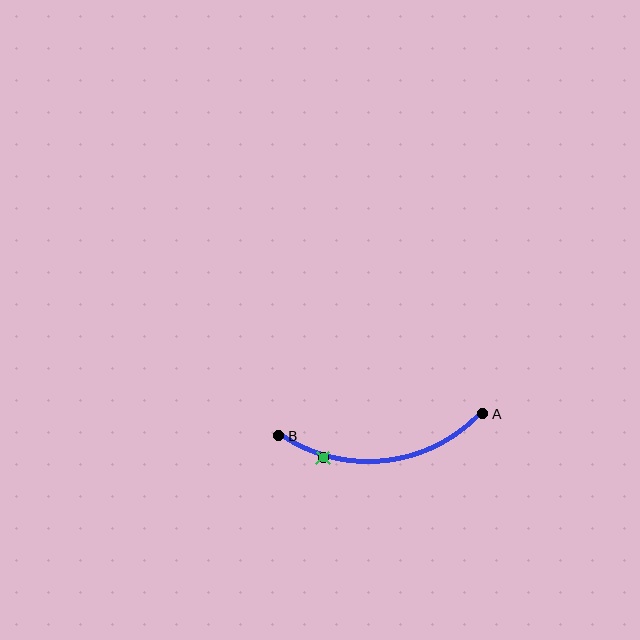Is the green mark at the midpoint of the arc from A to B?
No. The green mark lies on the arc but is closer to endpoint B. The arc midpoint would be at the point on the curve equidistant along the arc from both A and B.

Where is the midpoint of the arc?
The arc midpoint is the point on the curve farthest from the straight line joining A and B. It sits below that line.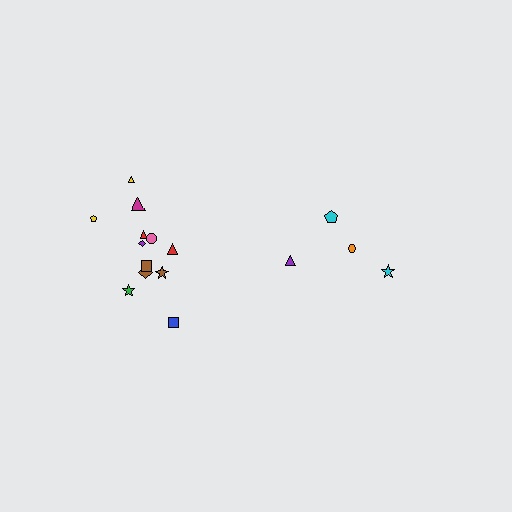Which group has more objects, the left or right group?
The left group.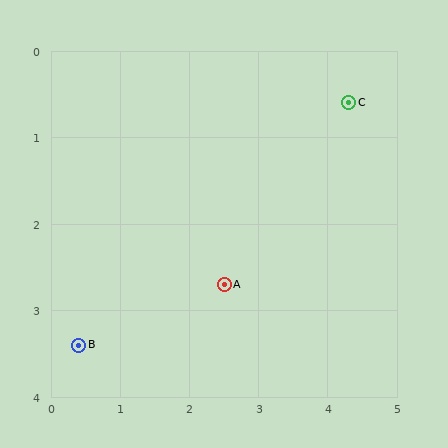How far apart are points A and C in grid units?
Points A and C are about 2.8 grid units apart.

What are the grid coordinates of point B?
Point B is at approximately (0.4, 3.4).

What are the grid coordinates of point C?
Point C is at approximately (4.3, 0.6).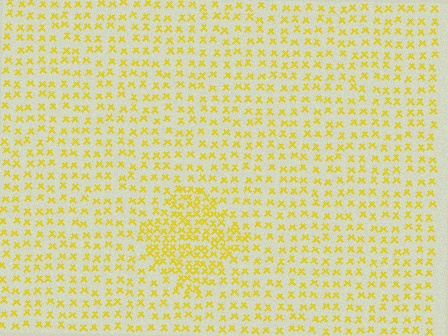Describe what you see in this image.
The image contains small yellow elements arranged at two different densities. A diamond-shaped region is visible where the elements are more densely packed than the surrounding area.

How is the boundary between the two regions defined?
The boundary is defined by a change in element density (approximately 2.0x ratio). All elements are the same color, size, and shape.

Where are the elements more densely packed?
The elements are more densely packed inside the diamond boundary.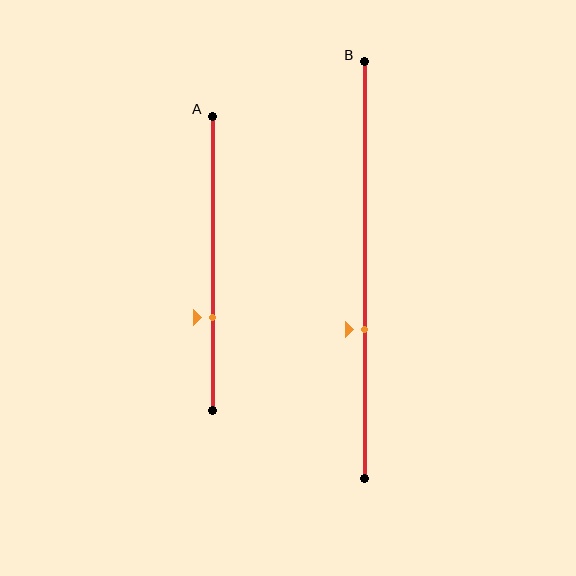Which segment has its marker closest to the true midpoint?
Segment B has its marker closest to the true midpoint.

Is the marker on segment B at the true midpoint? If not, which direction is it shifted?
No, the marker on segment B is shifted downward by about 14% of the segment length.